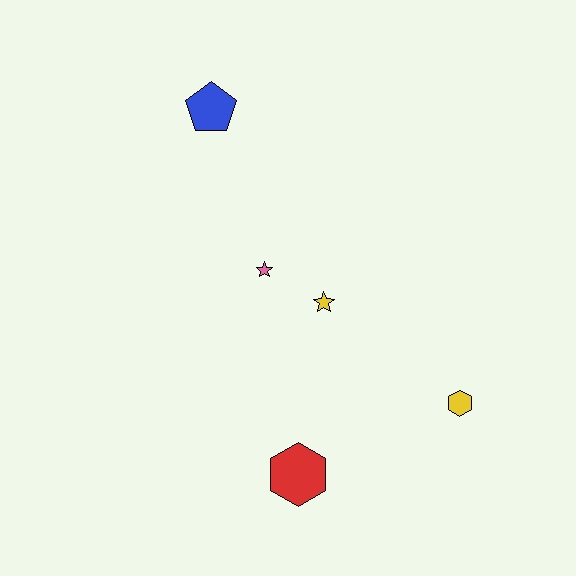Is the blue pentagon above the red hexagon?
Yes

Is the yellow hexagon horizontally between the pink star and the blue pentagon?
No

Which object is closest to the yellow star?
The pink star is closest to the yellow star.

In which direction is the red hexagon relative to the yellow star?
The red hexagon is below the yellow star.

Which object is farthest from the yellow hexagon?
The blue pentagon is farthest from the yellow hexagon.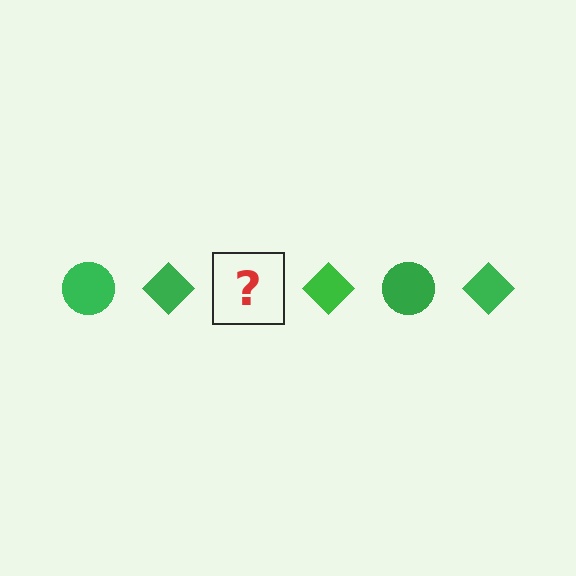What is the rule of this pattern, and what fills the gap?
The rule is that the pattern cycles through circle, diamond shapes in green. The gap should be filled with a green circle.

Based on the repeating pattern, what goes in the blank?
The blank should be a green circle.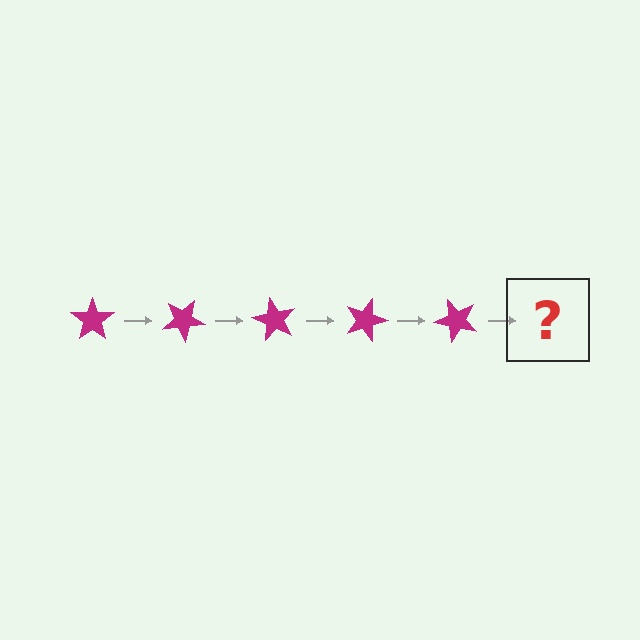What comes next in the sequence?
The next element should be a magenta star rotated 150 degrees.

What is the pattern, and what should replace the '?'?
The pattern is that the star rotates 30 degrees each step. The '?' should be a magenta star rotated 150 degrees.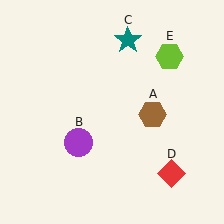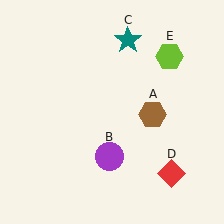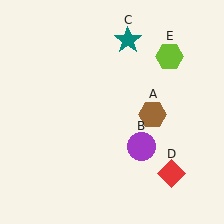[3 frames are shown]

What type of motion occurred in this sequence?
The purple circle (object B) rotated counterclockwise around the center of the scene.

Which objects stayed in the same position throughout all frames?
Brown hexagon (object A) and teal star (object C) and red diamond (object D) and lime hexagon (object E) remained stationary.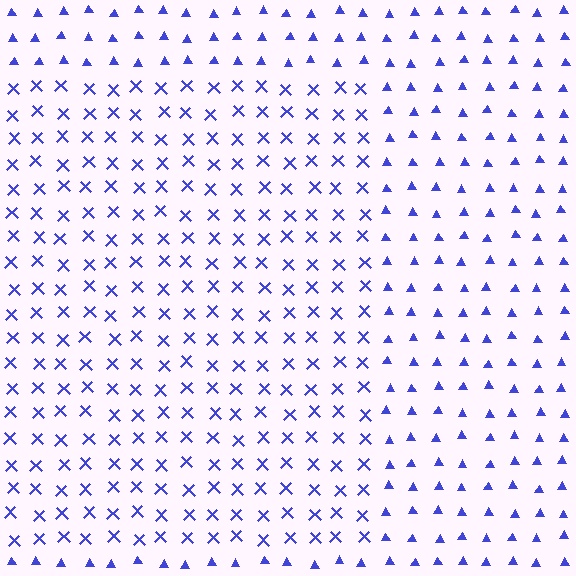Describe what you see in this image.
The image is filled with small blue elements arranged in a uniform grid. A rectangle-shaped region contains X marks, while the surrounding area contains triangles. The boundary is defined purely by the change in element shape.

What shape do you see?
I see a rectangle.